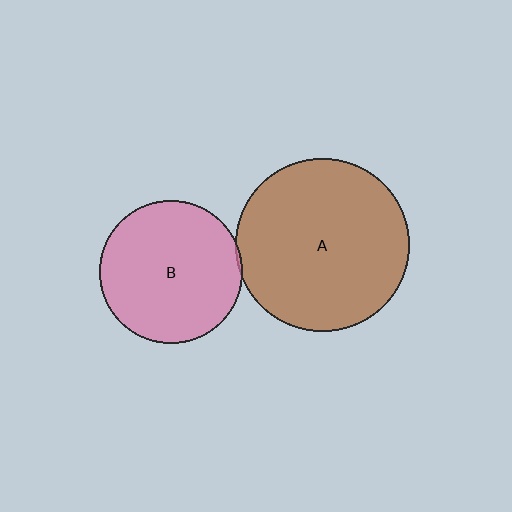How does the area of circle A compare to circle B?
Approximately 1.5 times.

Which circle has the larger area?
Circle A (brown).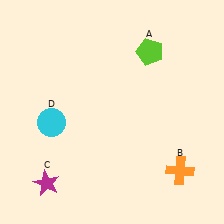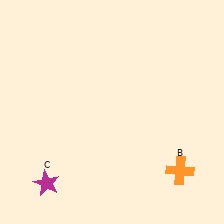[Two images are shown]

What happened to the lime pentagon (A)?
The lime pentagon (A) was removed in Image 2. It was in the top-right area of Image 1.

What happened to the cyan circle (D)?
The cyan circle (D) was removed in Image 2. It was in the bottom-left area of Image 1.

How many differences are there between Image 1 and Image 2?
There are 2 differences between the two images.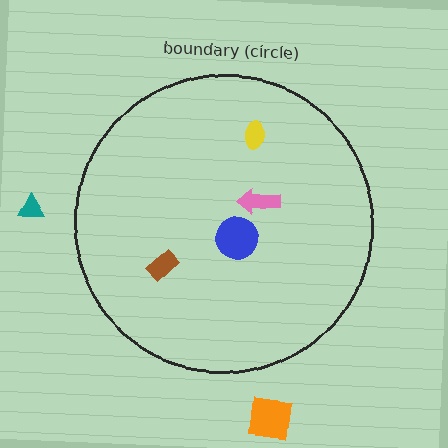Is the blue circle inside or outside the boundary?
Inside.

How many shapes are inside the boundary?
4 inside, 2 outside.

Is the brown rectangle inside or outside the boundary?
Inside.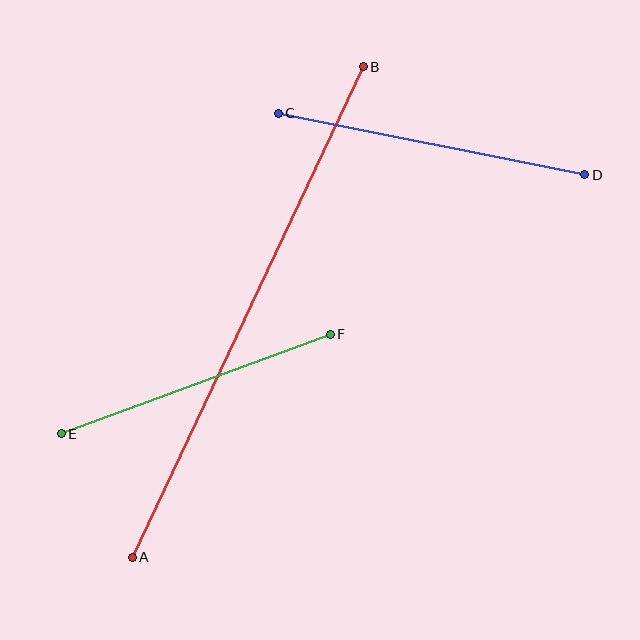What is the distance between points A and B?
The distance is approximately 542 pixels.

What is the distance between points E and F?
The distance is approximately 287 pixels.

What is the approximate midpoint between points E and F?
The midpoint is at approximately (196, 384) pixels.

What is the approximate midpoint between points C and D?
The midpoint is at approximately (431, 144) pixels.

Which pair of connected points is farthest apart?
Points A and B are farthest apart.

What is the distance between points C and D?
The distance is approximately 313 pixels.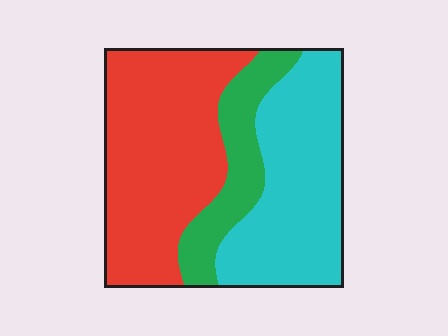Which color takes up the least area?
Green, at roughly 15%.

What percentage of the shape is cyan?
Cyan covers 38% of the shape.